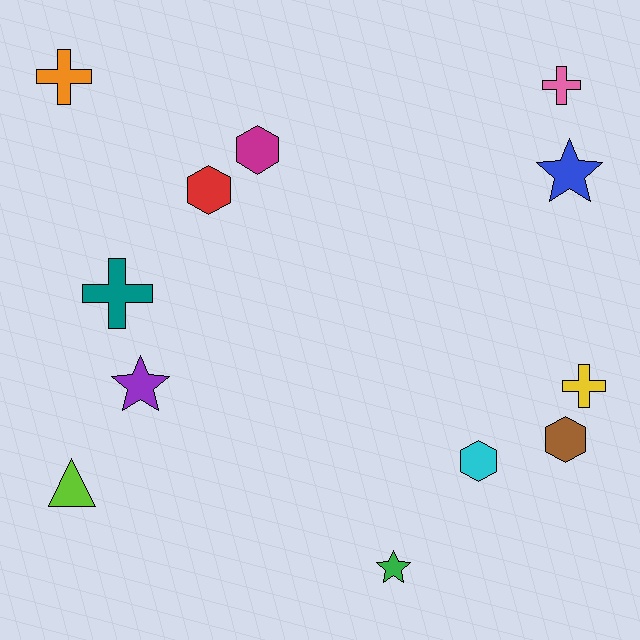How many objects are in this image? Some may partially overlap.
There are 12 objects.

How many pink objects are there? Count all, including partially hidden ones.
There is 1 pink object.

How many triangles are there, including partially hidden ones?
There is 1 triangle.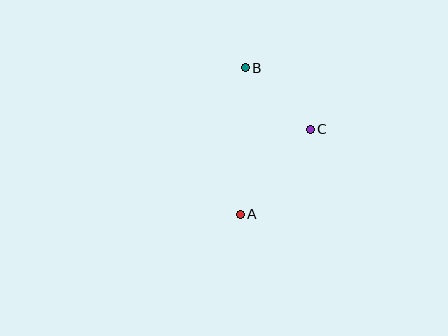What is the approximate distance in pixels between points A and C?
The distance between A and C is approximately 110 pixels.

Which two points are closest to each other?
Points B and C are closest to each other.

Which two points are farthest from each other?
Points A and B are farthest from each other.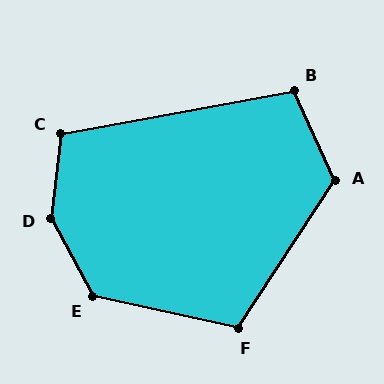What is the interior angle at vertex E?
Approximately 131 degrees (obtuse).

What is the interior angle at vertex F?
Approximately 111 degrees (obtuse).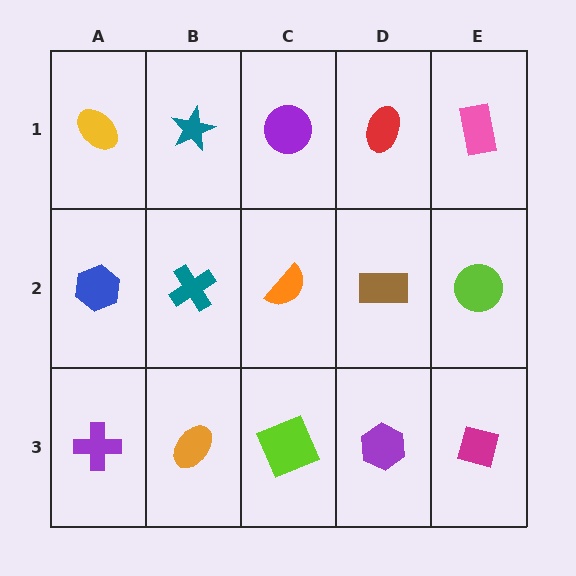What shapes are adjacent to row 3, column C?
An orange semicircle (row 2, column C), an orange ellipse (row 3, column B), a purple hexagon (row 3, column D).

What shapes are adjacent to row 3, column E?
A lime circle (row 2, column E), a purple hexagon (row 3, column D).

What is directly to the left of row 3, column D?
A lime square.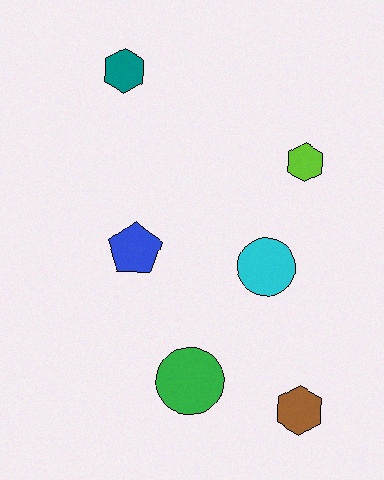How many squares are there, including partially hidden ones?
There are no squares.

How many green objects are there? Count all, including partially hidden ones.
There is 1 green object.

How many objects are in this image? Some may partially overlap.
There are 6 objects.